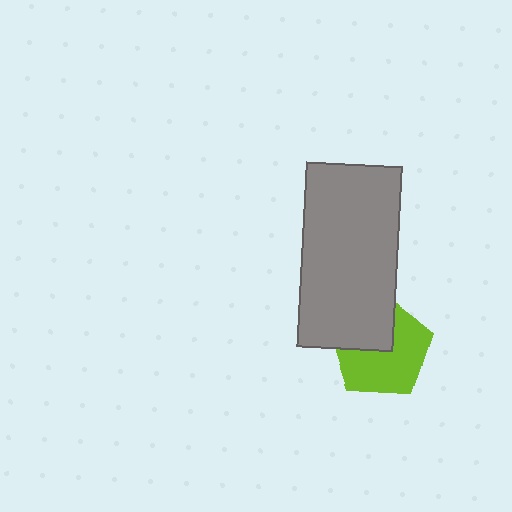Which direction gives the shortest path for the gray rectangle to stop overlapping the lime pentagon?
Moving toward the upper-left gives the shortest separation.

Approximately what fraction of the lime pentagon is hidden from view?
Roughly 37% of the lime pentagon is hidden behind the gray rectangle.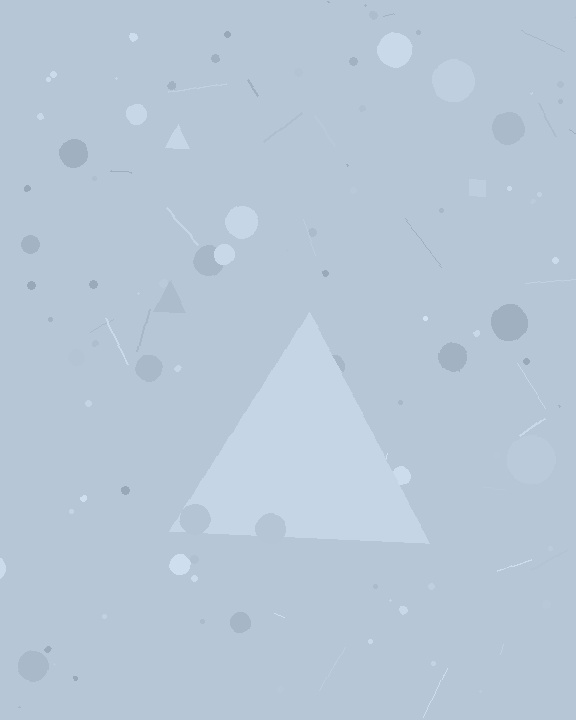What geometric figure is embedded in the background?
A triangle is embedded in the background.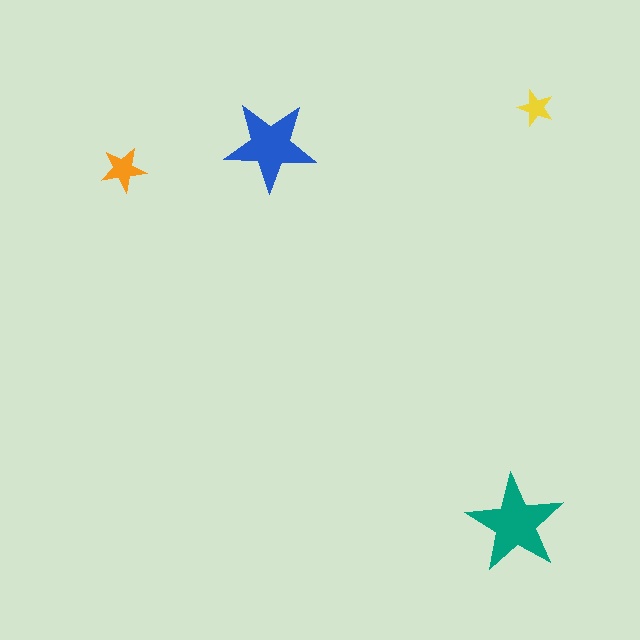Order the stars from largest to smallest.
the teal one, the blue one, the orange one, the yellow one.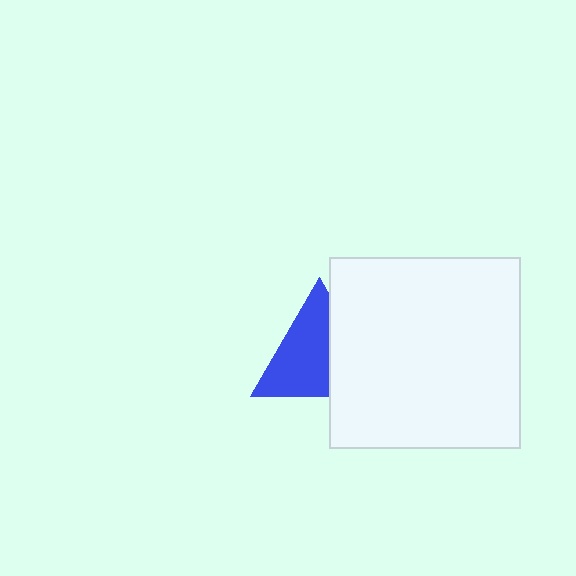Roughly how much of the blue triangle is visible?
About half of it is visible (roughly 64%).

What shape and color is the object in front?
The object in front is a white square.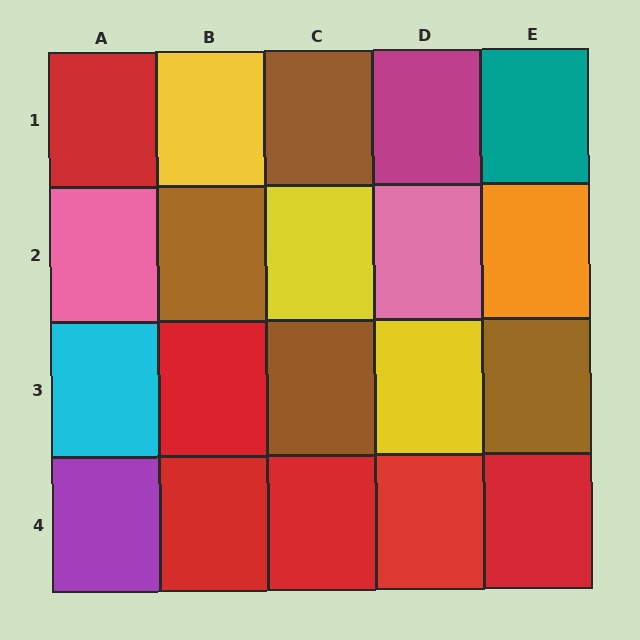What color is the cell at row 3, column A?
Cyan.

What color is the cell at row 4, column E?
Red.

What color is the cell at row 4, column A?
Purple.